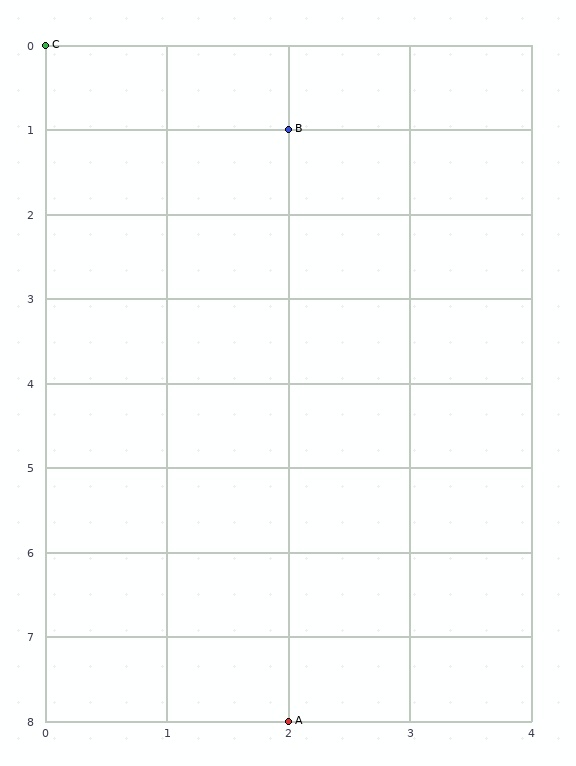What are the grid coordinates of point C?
Point C is at grid coordinates (0, 0).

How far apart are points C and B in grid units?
Points C and B are 2 columns and 1 row apart (about 2.2 grid units diagonally).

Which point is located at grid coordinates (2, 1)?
Point B is at (2, 1).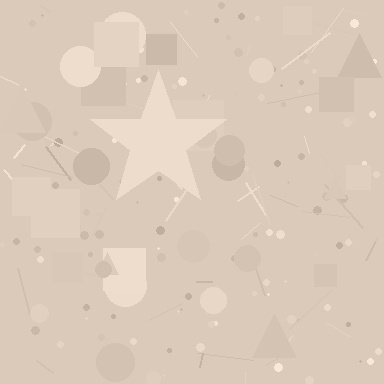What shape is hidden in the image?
A star is hidden in the image.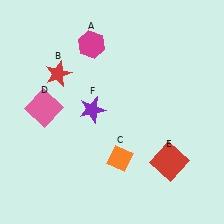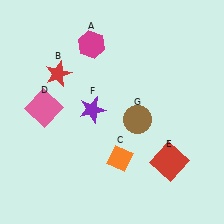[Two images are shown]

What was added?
A brown circle (G) was added in Image 2.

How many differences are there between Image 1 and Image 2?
There is 1 difference between the two images.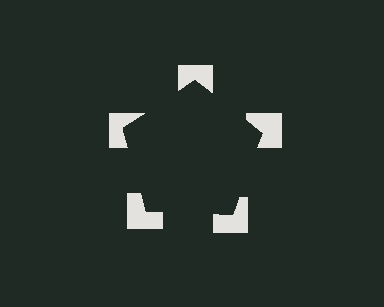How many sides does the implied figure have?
5 sides.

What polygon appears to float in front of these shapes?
An illusory pentagon — its edges are inferred from the aligned wedge cuts in the notched squares, not physically drawn.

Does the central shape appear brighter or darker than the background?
It typically appears slightly darker than the background, even though no actual brightness change is drawn.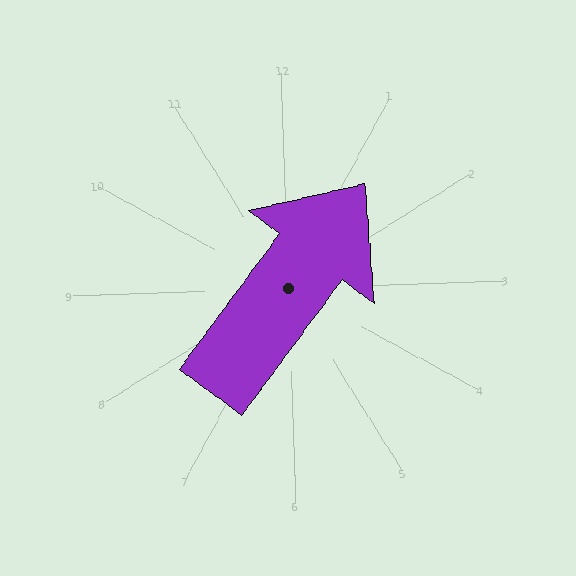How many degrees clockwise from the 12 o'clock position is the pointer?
Approximately 39 degrees.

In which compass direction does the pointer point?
Northeast.